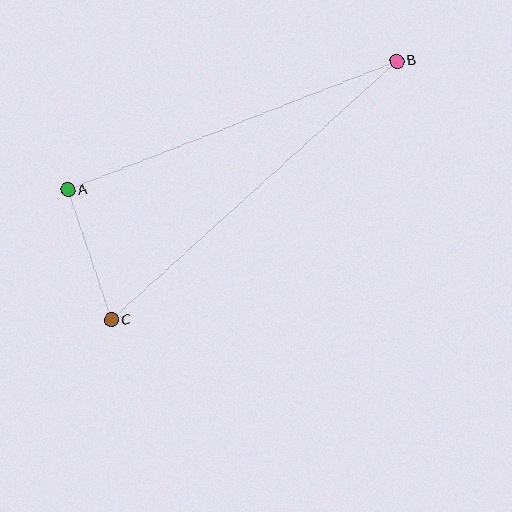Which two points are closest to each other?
Points A and C are closest to each other.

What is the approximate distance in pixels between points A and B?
The distance between A and B is approximately 353 pixels.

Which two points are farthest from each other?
Points B and C are farthest from each other.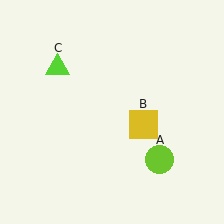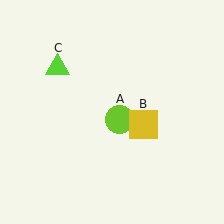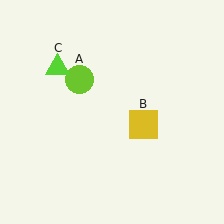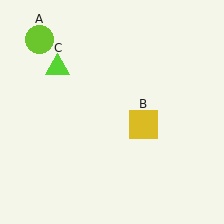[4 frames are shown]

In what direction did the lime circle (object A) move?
The lime circle (object A) moved up and to the left.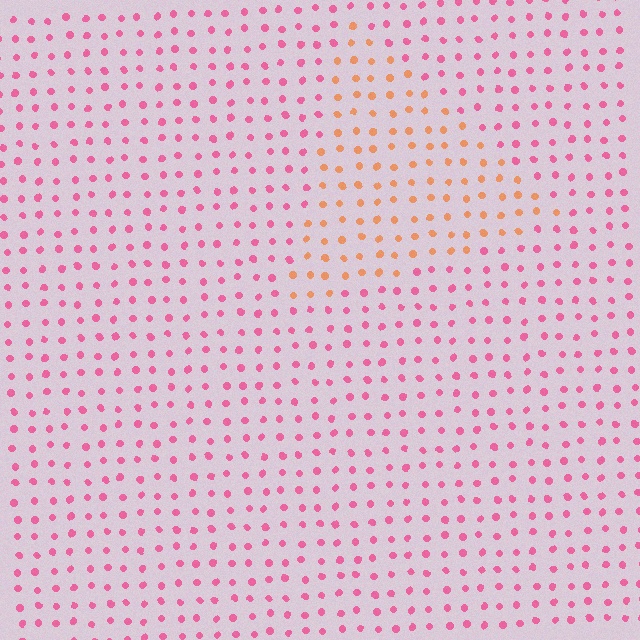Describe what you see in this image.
The image is filled with small pink elements in a uniform arrangement. A triangle-shaped region is visible where the elements are tinted to a slightly different hue, forming a subtle color boundary.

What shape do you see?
I see a triangle.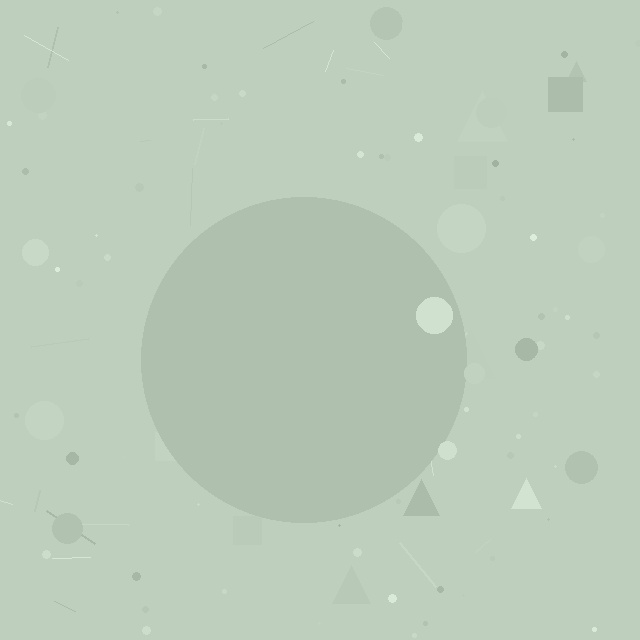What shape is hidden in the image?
A circle is hidden in the image.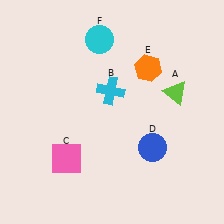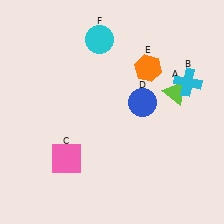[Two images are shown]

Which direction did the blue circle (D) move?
The blue circle (D) moved up.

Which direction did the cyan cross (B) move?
The cyan cross (B) moved right.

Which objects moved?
The objects that moved are: the cyan cross (B), the blue circle (D).